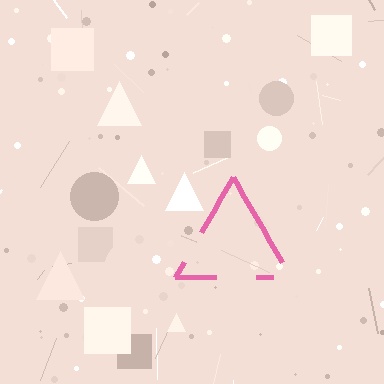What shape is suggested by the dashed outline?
The dashed outline suggests a triangle.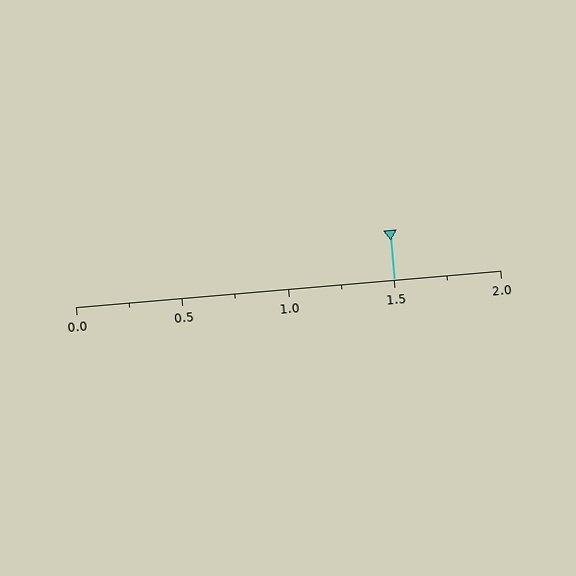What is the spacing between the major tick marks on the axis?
The major ticks are spaced 0.5 apart.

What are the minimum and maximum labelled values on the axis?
The axis runs from 0.0 to 2.0.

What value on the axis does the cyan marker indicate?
The marker indicates approximately 1.5.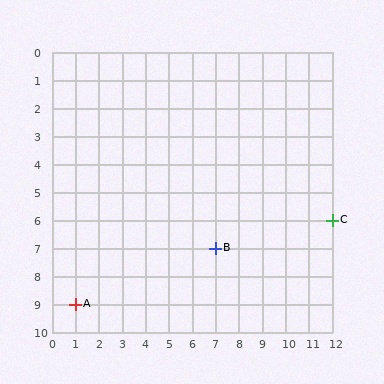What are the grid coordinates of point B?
Point B is at grid coordinates (7, 7).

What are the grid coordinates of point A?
Point A is at grid coordinates (1, 9).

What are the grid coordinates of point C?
Point C is at grid coordinates (12, 6).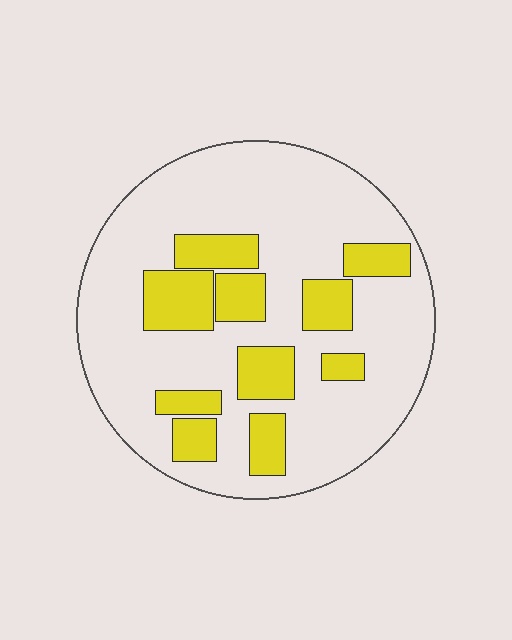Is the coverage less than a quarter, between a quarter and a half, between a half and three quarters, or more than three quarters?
Less than a quarter.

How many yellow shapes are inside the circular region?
10.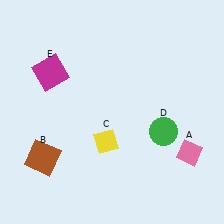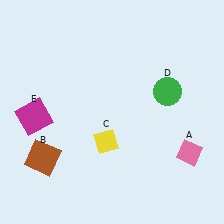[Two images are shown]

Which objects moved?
The objects that moved are: the green circle (D), the magenta square (E).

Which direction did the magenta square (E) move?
The magenta square (E) moved down.